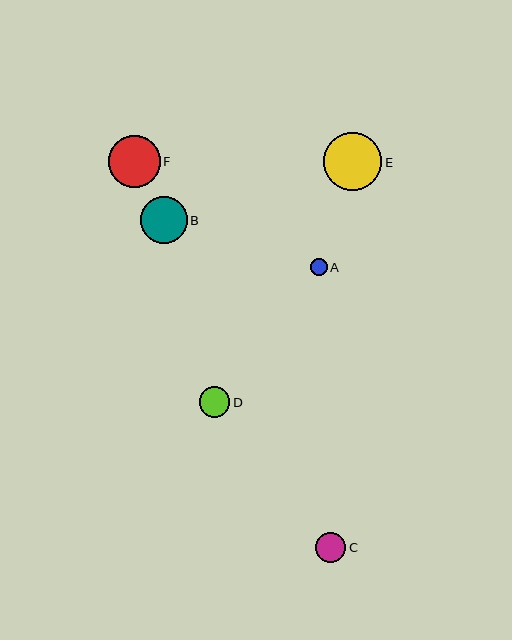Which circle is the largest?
Circle E is the largest with a size of approximately 59 pixels.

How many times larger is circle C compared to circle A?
Circle C is approximately 1.8 times the size of circle A.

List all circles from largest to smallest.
From largest to smallest: E, F, B, D, C, A.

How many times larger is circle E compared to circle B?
Circle E is approximately 1.3 times the size of circle B.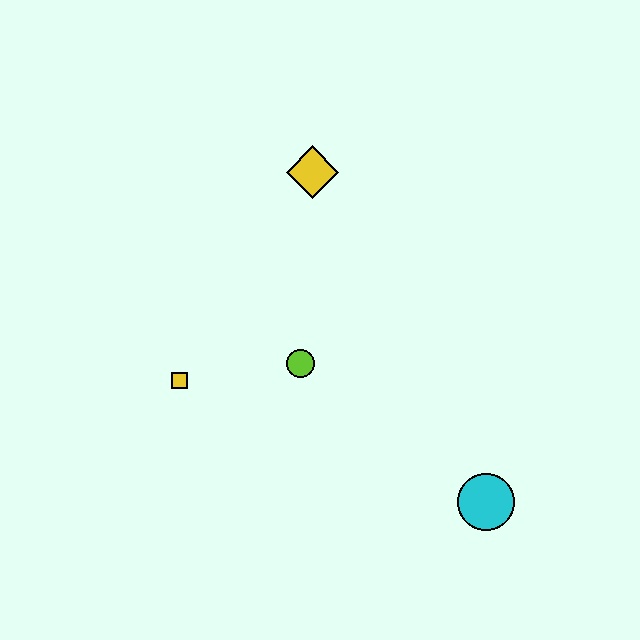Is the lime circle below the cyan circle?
No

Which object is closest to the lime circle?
The yellow square is closest to the lime circle.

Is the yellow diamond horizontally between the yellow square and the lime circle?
No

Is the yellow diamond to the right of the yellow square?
Yes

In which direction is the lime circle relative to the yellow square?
The lime circle is to the right of the yellow square.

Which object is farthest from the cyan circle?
The yellow diamond is farthest from the cyan circle.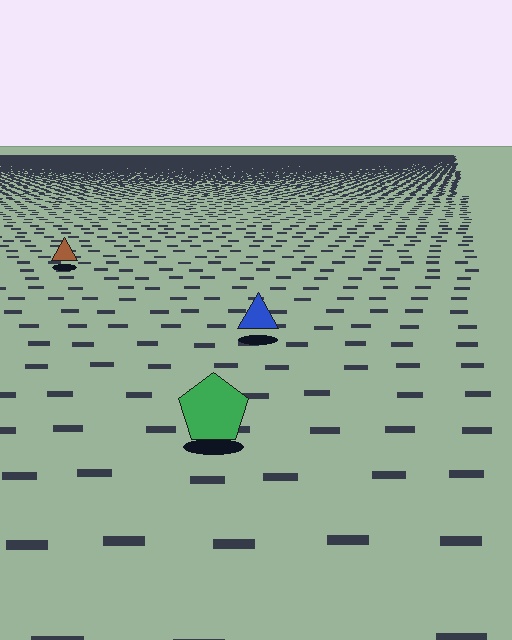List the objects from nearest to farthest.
From nearest to farthest: the green pentagon, the blue triangle, the brown triangle.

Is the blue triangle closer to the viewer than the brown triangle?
Yes. The blue triangle is closer — you can tell from the texture gradient: the ground texture is coarser near it.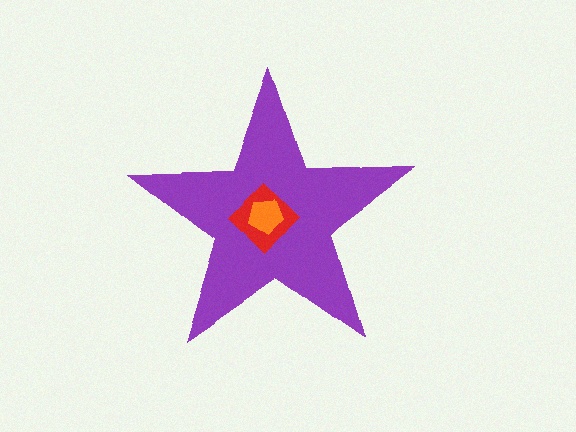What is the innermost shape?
The orange pentagon.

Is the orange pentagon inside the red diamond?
Yes.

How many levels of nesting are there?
3.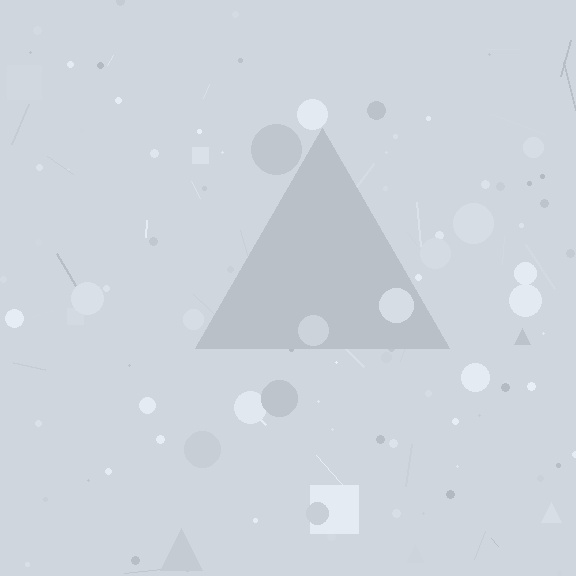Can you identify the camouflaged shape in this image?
The camouflaged shape is a triangle.